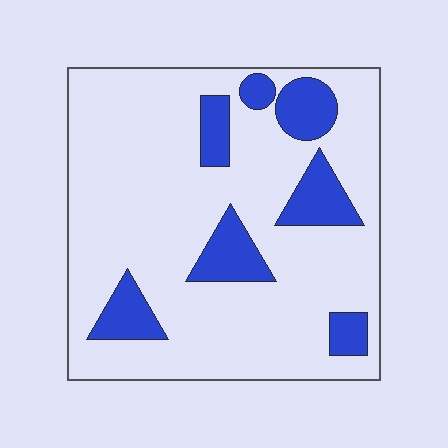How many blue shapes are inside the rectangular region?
7.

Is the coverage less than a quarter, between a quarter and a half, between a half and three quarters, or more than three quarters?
Less than a quarter.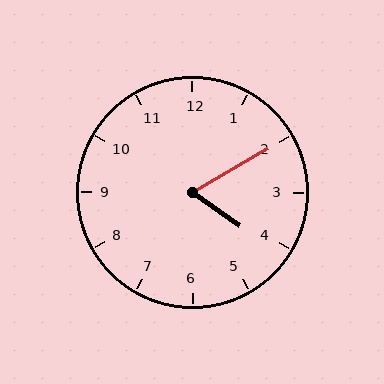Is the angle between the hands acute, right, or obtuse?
It is acute.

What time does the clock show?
4:10.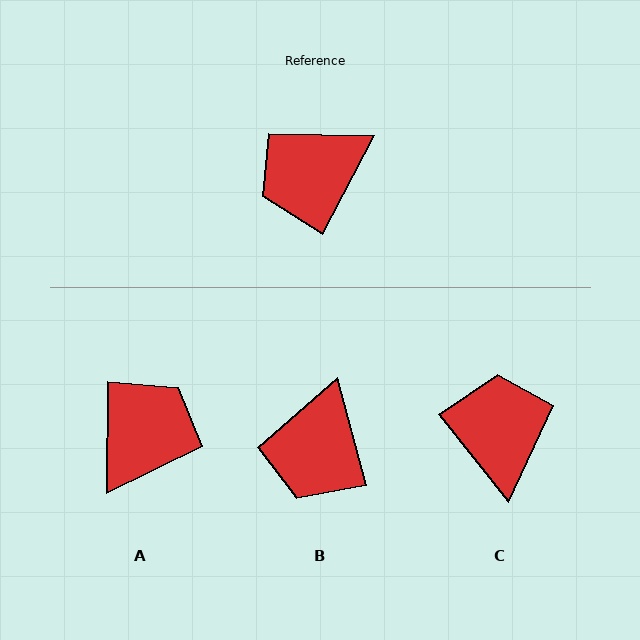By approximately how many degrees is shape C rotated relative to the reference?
Approximately 114 degrees clockwise.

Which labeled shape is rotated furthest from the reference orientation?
A, about 153 degrees away.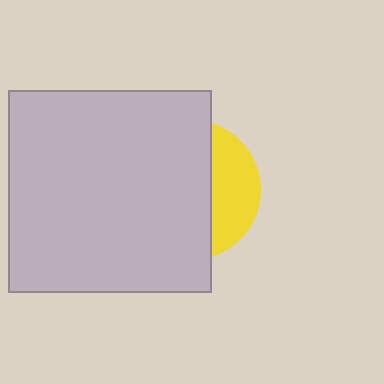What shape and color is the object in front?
The object in front is a light gray square.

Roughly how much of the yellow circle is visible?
A small part of it is visible (roughly 32%).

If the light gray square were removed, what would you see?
You would see the complete yellow circle.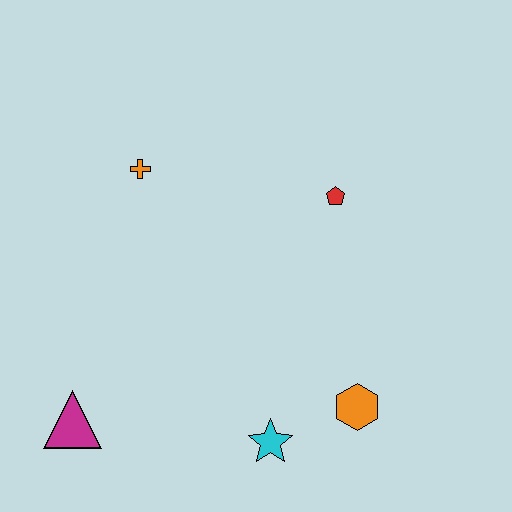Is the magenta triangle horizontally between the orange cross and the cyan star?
No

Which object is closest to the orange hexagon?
The cyan star is closest to the orange hexagon.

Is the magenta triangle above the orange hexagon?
No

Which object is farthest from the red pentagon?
The magenta triangle is farthest from the red pentagon.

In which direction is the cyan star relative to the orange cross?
The cyan star is below the orange cross.